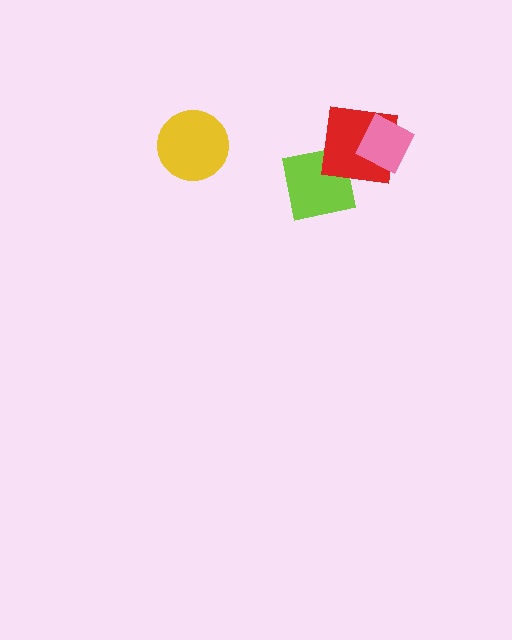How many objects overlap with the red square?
2 objects overlap with the red square.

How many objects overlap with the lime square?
1 object overlaps with the lime square.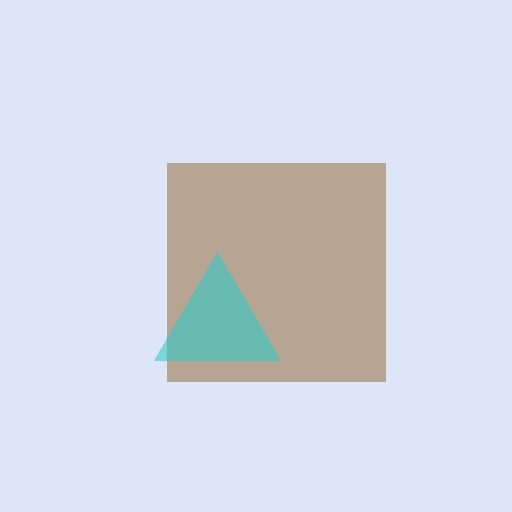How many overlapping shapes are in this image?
There are 2 overlapping shapes in the image.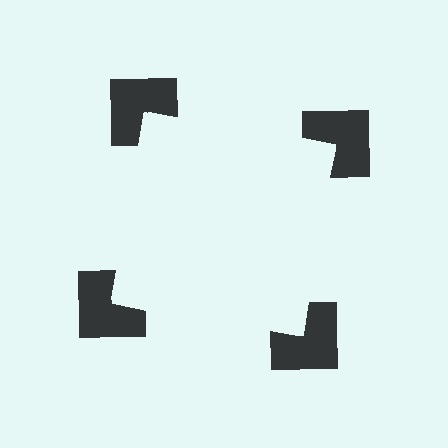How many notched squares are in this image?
There are 4 — one at each vertex of the illusory square.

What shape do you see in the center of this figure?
An illusory square — its edges are inferred from the aligned wedge cuts in the notched squares, not physically drawn.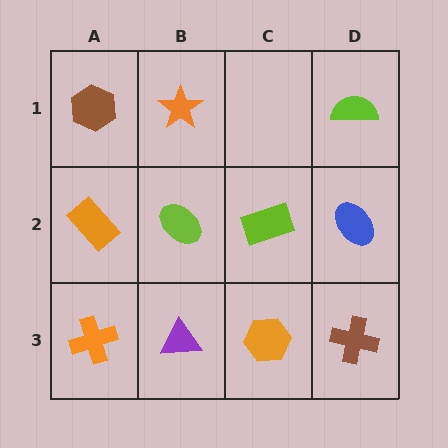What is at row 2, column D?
A blue ellipse.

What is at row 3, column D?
A brown cross.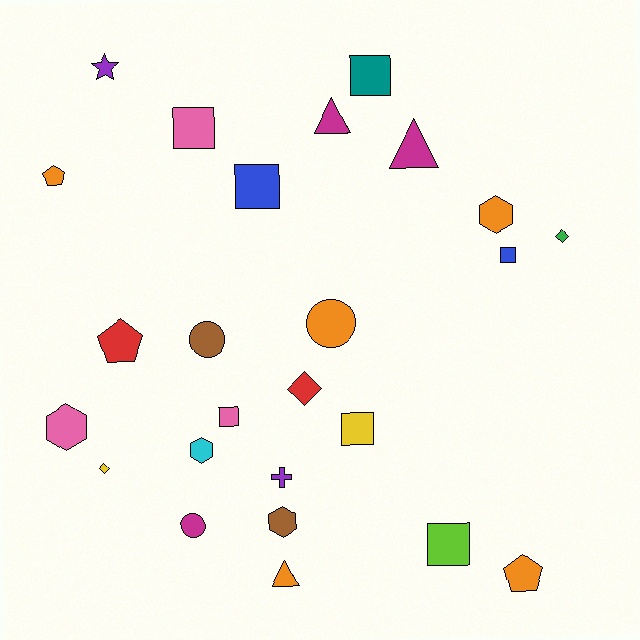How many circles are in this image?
There are 3 circles.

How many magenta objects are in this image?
There are 3 magenta objects.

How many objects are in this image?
There are 25 objects.